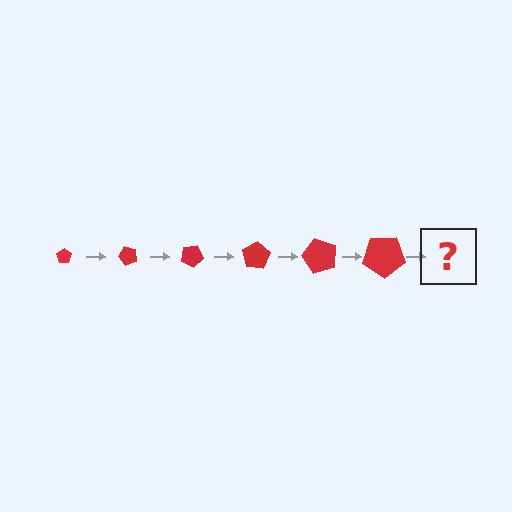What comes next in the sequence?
The next element should be a pentagon, larger than the previous one and rotated 300 degrees from the start.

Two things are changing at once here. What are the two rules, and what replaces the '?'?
The two rules are that the pentagon grows larger each step and it rotates 50 degrees each step. The '?' should be a pentagon, larger than the previous one and rotated 300 degrees from the start.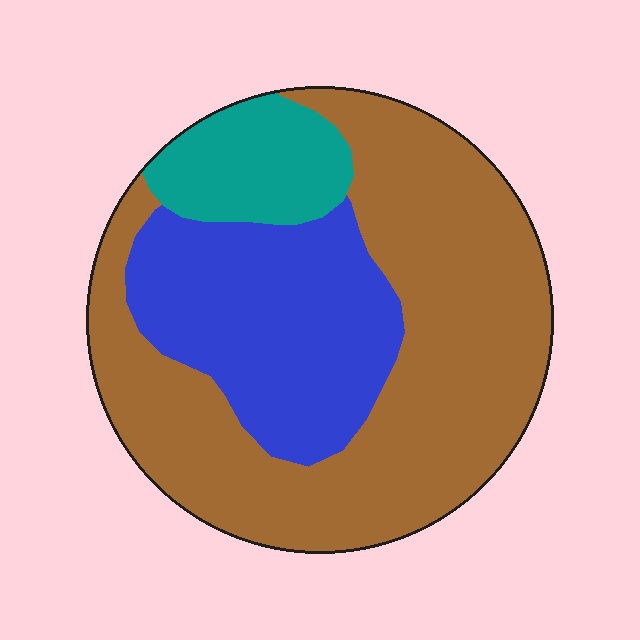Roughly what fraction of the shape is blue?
Blue takes up between a quarter and a half of the shape.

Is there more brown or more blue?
Brown.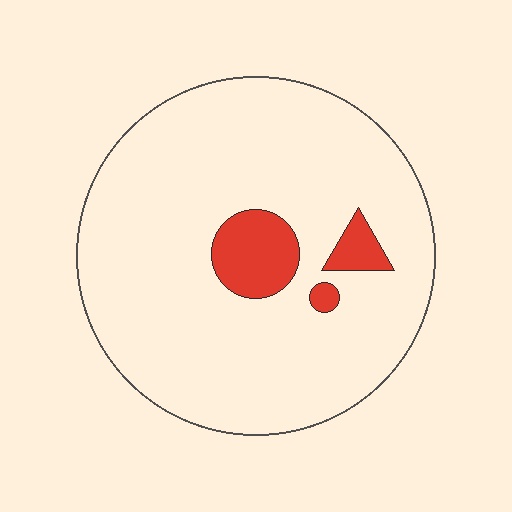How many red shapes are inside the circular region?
3.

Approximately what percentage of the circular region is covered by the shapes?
Approximately 10%.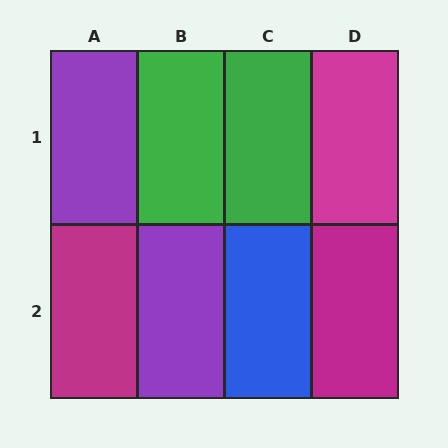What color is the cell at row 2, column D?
Magenta.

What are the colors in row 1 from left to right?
Purple, green, green, magenta.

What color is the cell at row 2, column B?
Purple.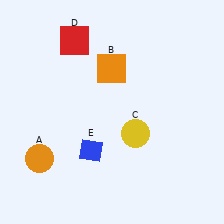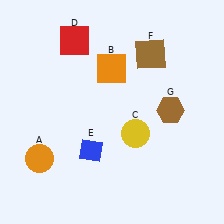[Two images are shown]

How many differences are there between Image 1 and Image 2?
There are 2 differences between the two images.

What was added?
A brown square (F), a brown hexagon (G) were added in Image 2.